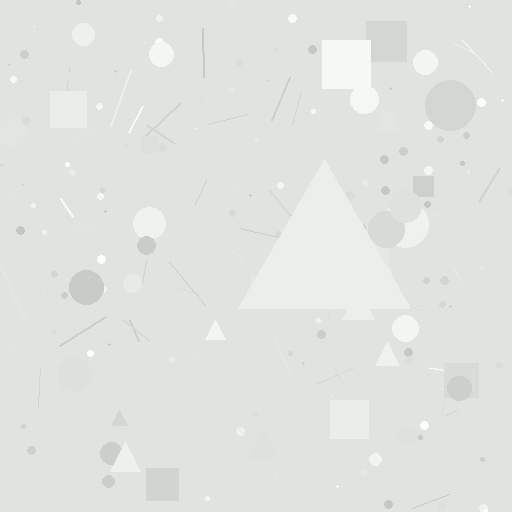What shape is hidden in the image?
A triangle is hidden in the image.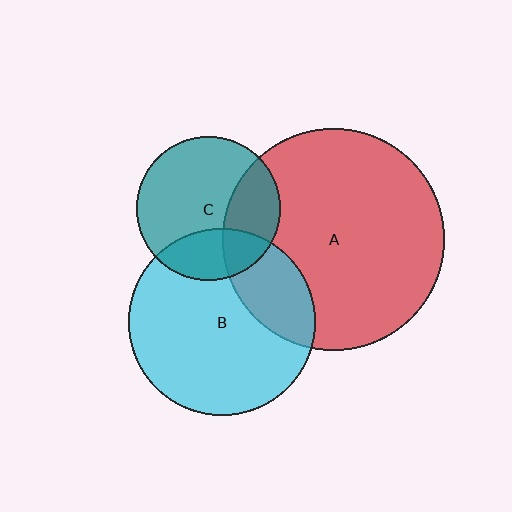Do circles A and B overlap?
Yes.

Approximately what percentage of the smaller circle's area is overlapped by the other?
Approximately 25%.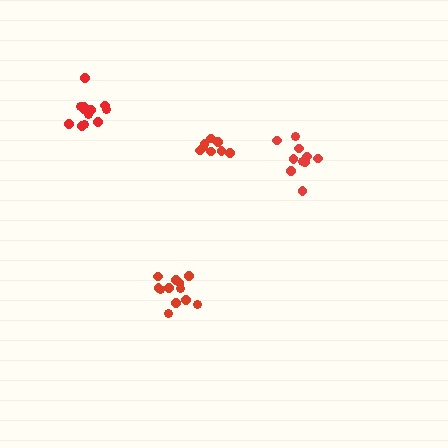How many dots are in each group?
Group 1: 10 dots, Group 2: 13 dots, Group 3: 14 dots, Group 4: 8 dots (45 total).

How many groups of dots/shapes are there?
There are 4 groups.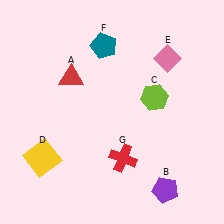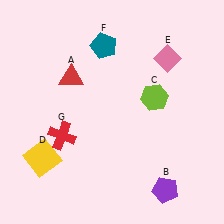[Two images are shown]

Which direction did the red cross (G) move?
The red cross (G) moved left.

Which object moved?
The red cross (G) moved left.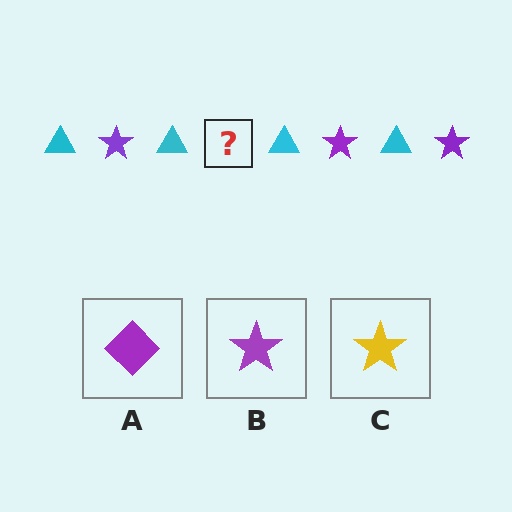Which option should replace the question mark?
Option B.